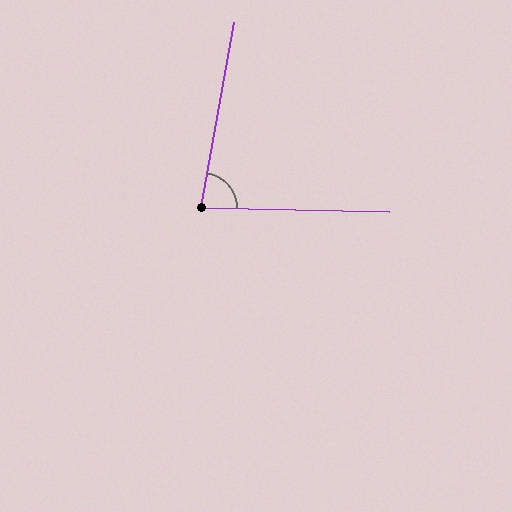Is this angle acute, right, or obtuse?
It is acute.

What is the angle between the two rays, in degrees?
Approximately 81 degrees.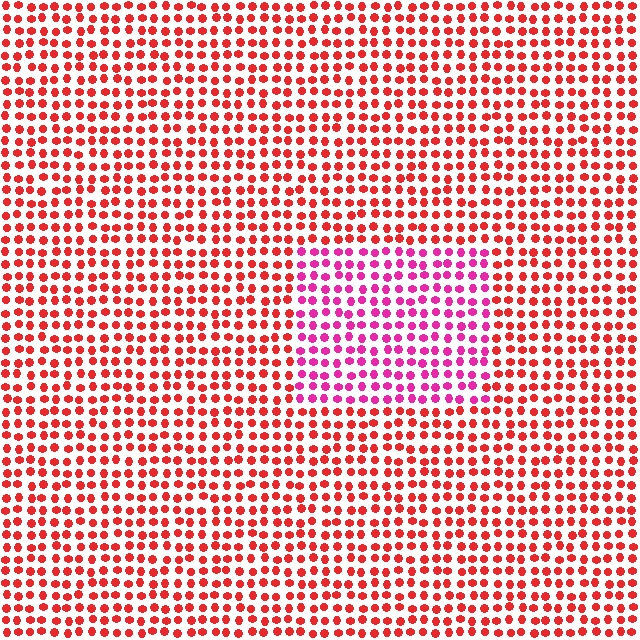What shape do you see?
I see a rectangle.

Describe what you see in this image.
The image is filled with small red elements in a uniform arrangement. A rectangle-shaped region is visible where the elements are tinted to a slightly different hue, forming a subtle color boundary.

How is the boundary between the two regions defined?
The boundary is defined purely by a slight shift in hue (about 39 degrees). Spacing, size, and orientation are identical on both sides.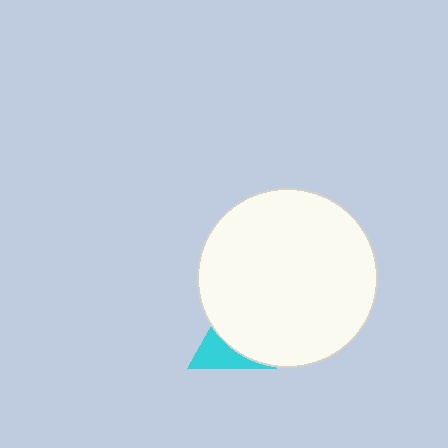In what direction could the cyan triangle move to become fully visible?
The cyan triangle could move toward the lower-left. That would shift it out from behind the white circle entirely.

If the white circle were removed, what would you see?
You would see the complete cyan triangle.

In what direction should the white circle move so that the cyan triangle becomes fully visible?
The white circle should move toward the upper-right. That is the shortest direction to clear the overlap and leave the cyan triangle fully visible.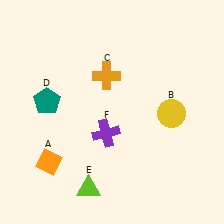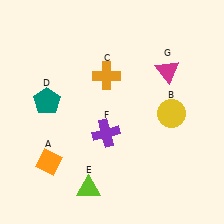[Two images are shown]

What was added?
A magenta triangle (G) was added in Image 2.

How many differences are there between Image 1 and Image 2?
There is 1 difference between the two images.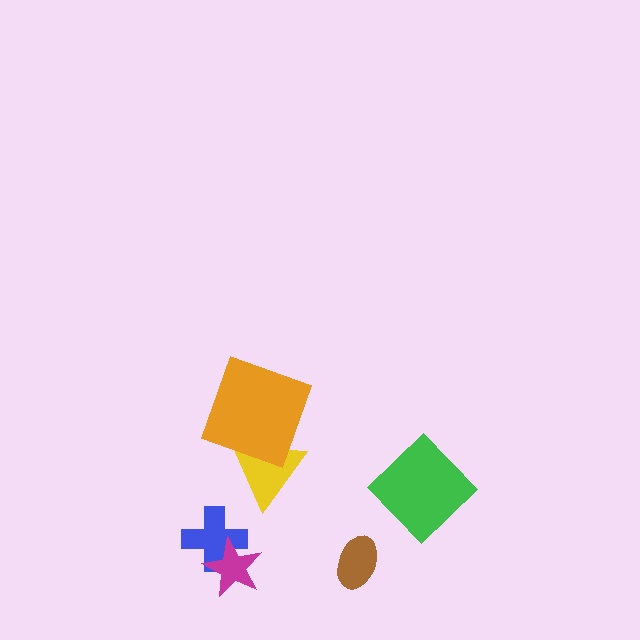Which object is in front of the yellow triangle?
The orange square is in front of the yellow triangle.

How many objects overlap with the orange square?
1 object overlaps with the orange square.